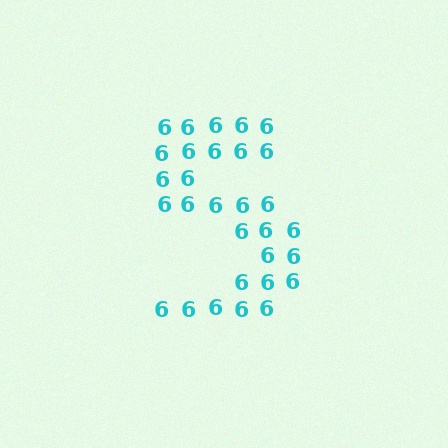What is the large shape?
The large shape is the digit 5.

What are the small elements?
The small elements are digit 6's.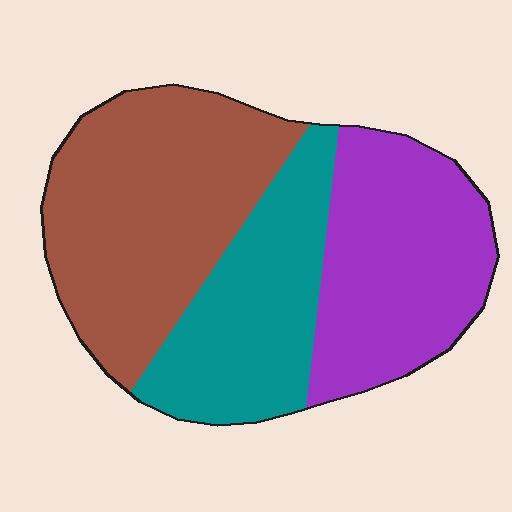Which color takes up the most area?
Brown, at roughly 40%.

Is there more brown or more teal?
Brown.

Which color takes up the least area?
Teal, at roughly 25%.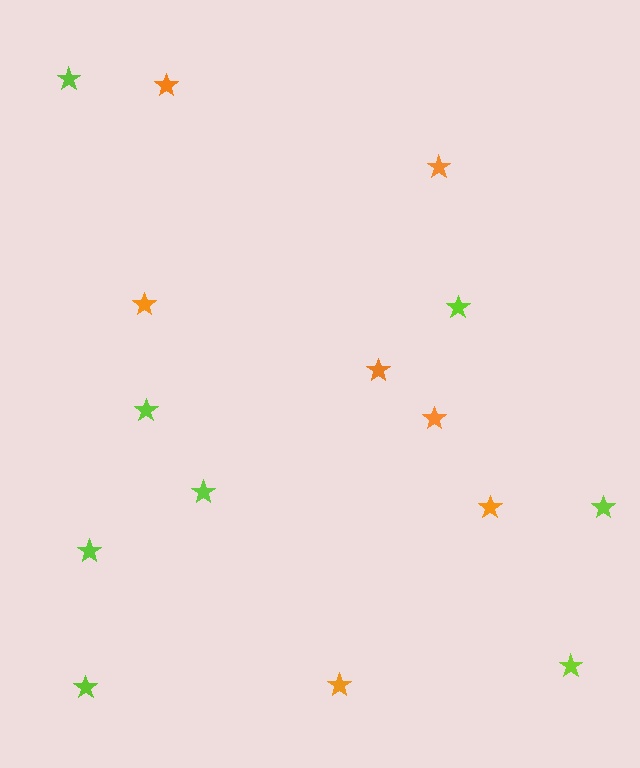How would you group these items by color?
There are 2 groups: one group of lime stars (8) and one group of orange stars (7).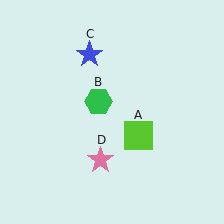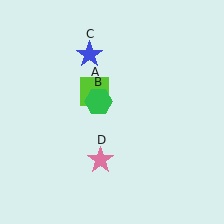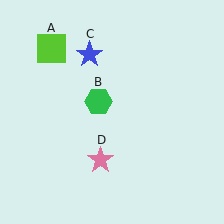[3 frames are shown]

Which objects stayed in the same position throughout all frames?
Green hexagon (object B) and blue star (object C) and pink star (object D) remained stationary.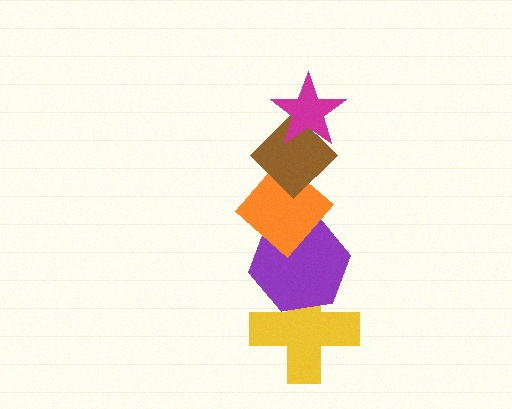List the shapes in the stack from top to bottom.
From top to bottom: the magenta star, the brown diamond, the orange diamond, the purple hexagon, the yellow cross.